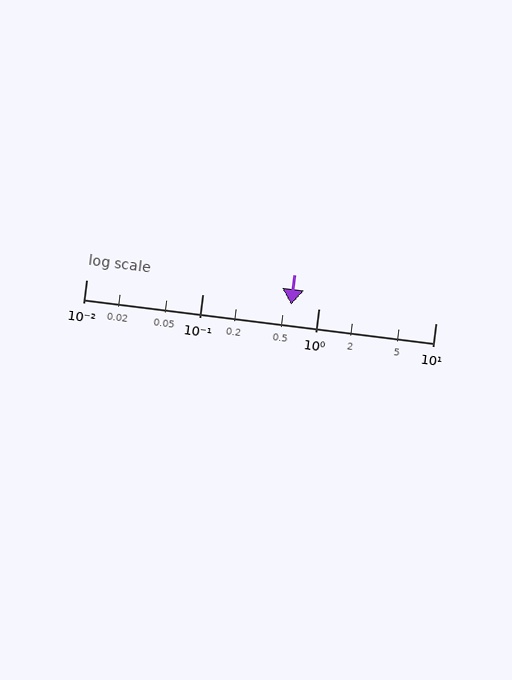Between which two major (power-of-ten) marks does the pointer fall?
The pointer is between 0.1 and 1.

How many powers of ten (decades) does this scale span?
The scale spans 3 decades, from 0.01 to 10.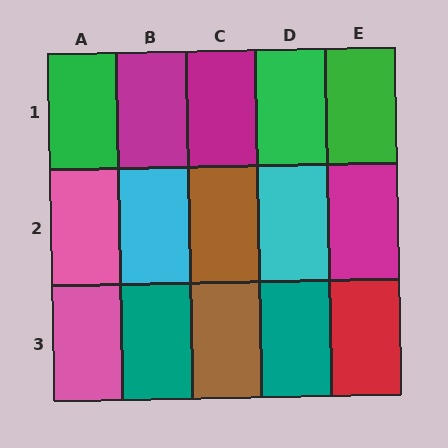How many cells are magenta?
3 cells are magenta.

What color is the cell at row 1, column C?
Magenta.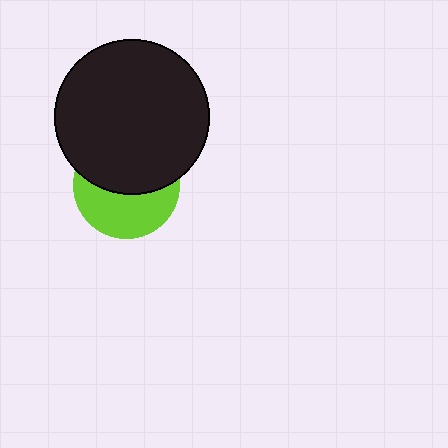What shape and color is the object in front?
The object in front is a black circle.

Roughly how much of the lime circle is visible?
About half of it is visible (roughly 46%).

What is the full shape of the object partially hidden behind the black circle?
The partially hidden object is a lime circle.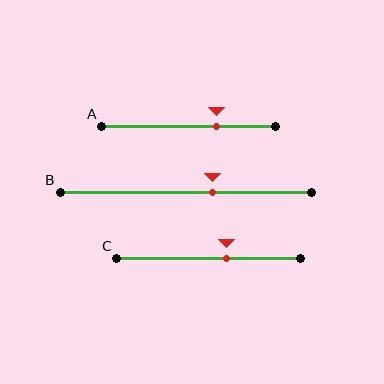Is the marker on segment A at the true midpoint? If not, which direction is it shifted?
No, the marker on segment A is shifted to the right by about 16% of the segment length.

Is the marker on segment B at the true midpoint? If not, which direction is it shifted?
No, the marker on segment B is shifted to the right by about 11% of the segment length.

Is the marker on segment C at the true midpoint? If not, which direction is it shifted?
No, the marker on segment C is shifted to the right by about 10% of the segment length.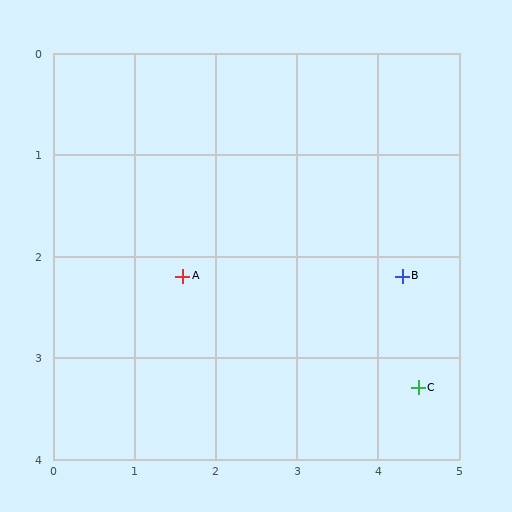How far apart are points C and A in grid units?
Points C and A are about 3.1 grid units apart.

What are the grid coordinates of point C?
Point C is at approximately (4.5, 3.3).